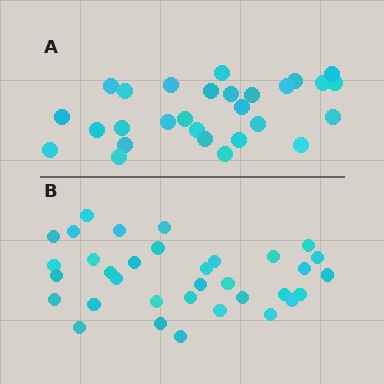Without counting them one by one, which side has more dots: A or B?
Region B (the bottom region) has more dots.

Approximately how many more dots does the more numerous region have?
Region B has about 6 more dots than region A.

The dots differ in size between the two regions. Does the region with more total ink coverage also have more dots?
No. Region A has more total ink coverage because its dots are larger, but region B actually contains more individual dots. Total area can be misleading — the number of items is what matters here.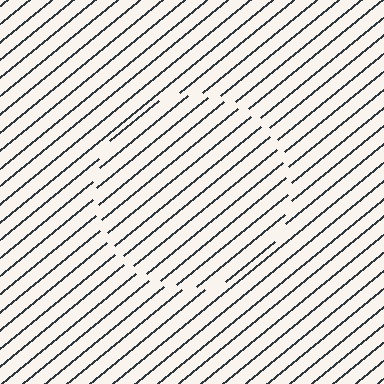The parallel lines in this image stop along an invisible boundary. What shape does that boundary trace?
An illusory circle. The interior of the shape contains the same grating, shifted by half a period — the contour is defined by the phase discontinuity where line-ends from the inner and outer gratings abut.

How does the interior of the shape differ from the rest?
The interior of the shape contains the same grating, shifted by half a period — the contour is defined by the phase discontinuity where line-ends from the inner and outer gratings abut.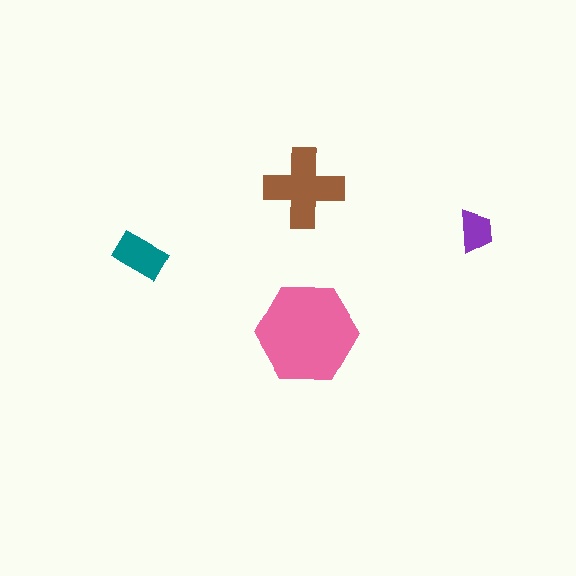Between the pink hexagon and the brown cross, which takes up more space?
The pink hexagon.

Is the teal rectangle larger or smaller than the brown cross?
Smaller.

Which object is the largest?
The pink hexagon.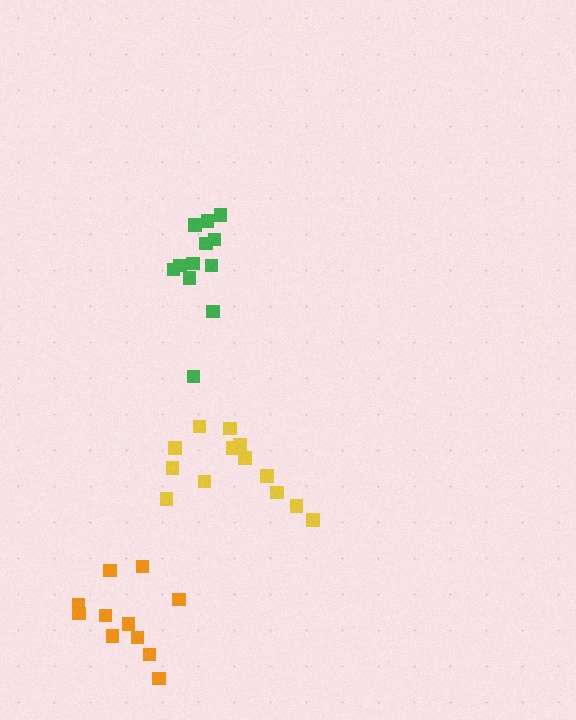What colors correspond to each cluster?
The clusters are colored: green, yellow, orange.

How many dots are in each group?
Group 1: 12 dots, Group 2: 13 dots, Group 3: 11 dots (36 total).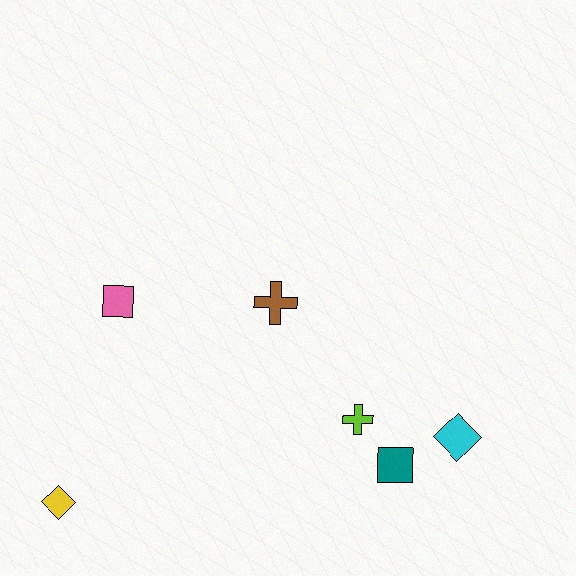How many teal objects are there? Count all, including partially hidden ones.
There is 1 teal object.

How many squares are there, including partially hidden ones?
There are 2 squares.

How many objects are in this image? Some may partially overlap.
There are 6 objects.